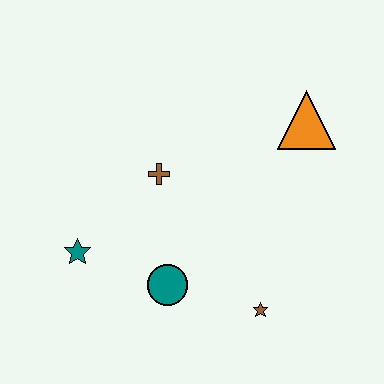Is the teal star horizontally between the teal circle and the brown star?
No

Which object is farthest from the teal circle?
The orange triangle is farthest from the teal circle.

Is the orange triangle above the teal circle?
Yes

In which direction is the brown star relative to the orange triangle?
The brown star is below the orange triangle.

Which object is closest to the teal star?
The teal circle is closest to the teal star.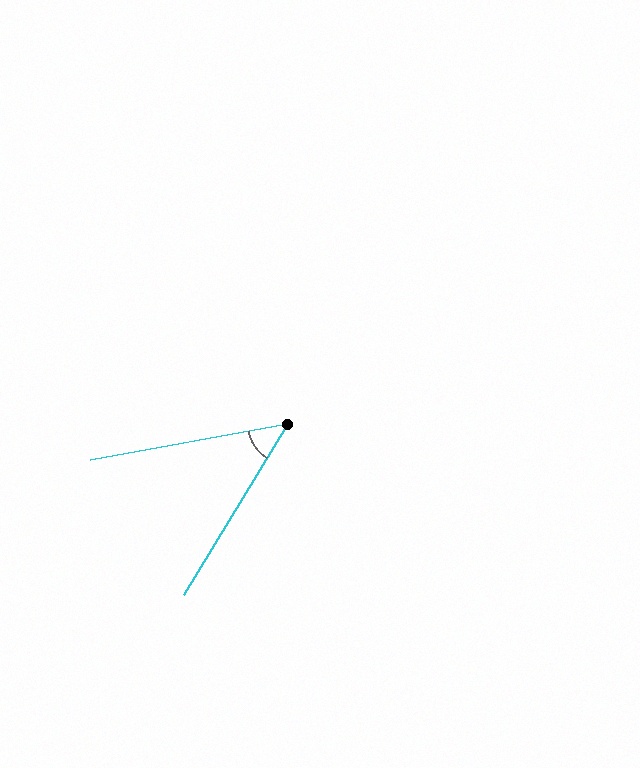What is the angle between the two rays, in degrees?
Approximately 48 degrees.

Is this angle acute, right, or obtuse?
It is acute.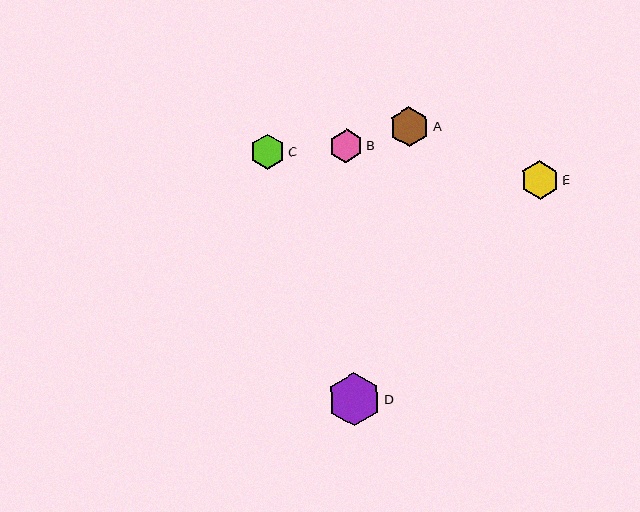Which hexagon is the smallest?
Hexagon B is the smallest with a size of approximately 33 pixels.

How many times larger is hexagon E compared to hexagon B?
Hexagon E is approximately 1.2 times the size of hexagon B.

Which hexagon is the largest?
Hexagon D is the largest with a size of approximately 53 pixels.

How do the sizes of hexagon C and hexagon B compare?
Hexagon C and hexagon B are approximately the same size.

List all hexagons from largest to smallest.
From largest to smallest: D, A, E, C, B.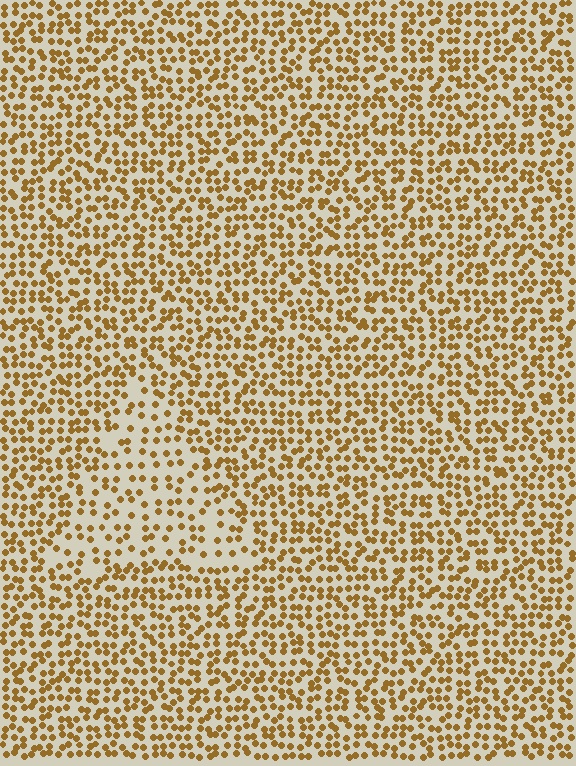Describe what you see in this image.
The image contains small brown elements arranged at two different densities. A triangle-shaped region is visible where the elements are less densely packed than the surrounding area.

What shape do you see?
I see a triangle.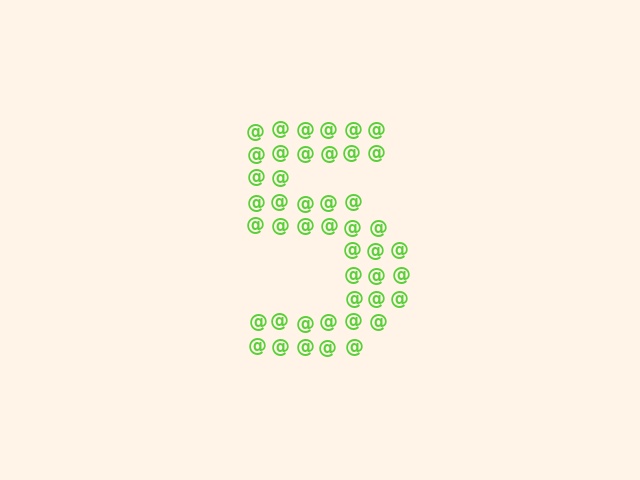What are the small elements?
The small elements are at signs.